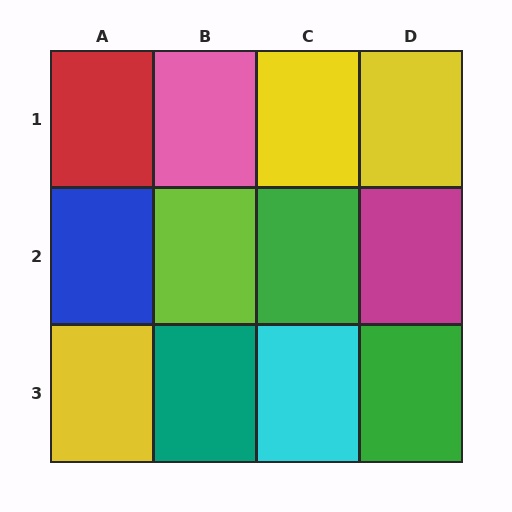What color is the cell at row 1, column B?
Pink.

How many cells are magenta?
1 cell is magenta.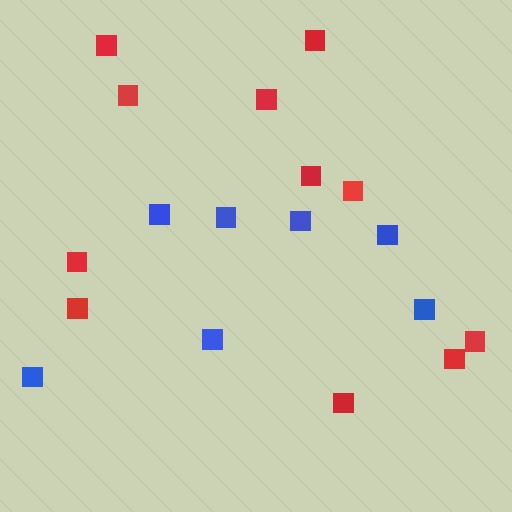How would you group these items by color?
There are 2 groups: one group of blue squares (7) and one group of red squares (11).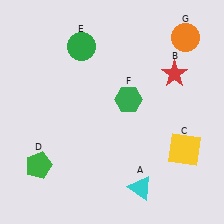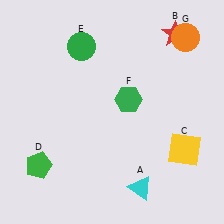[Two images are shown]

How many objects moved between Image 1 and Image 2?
1 object moved between the two images.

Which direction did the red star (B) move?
The red star (B) moved up.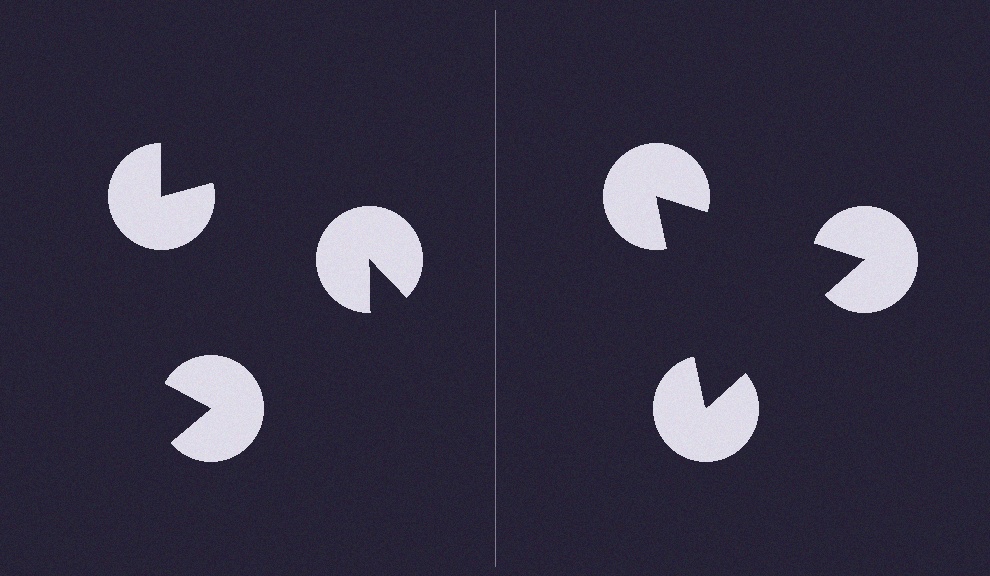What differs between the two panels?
The pac-man discs are positioned identically on both sides; only the wedge orientations differ. On the right they align to a triangle; on the left they are misaligned.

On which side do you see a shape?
An illusory triangle appears on the right side. On the left side the wedge cuts are rotated, so no coherent shape forms.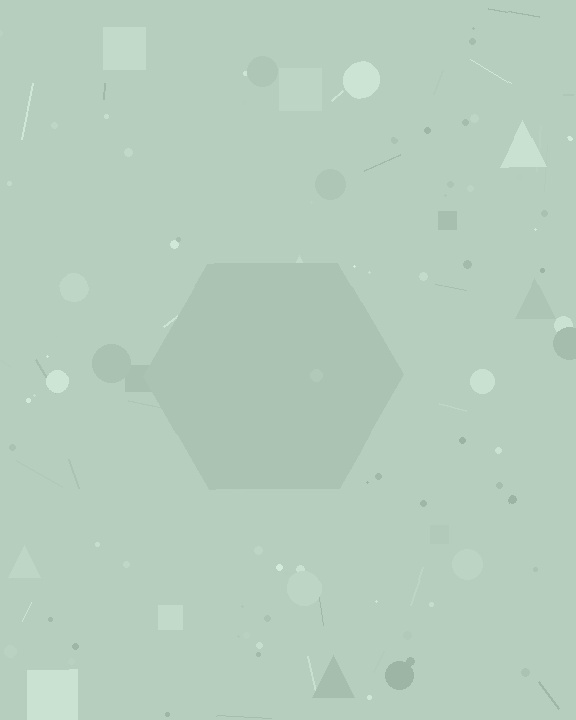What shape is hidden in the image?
A hexagon is hidden in the image.